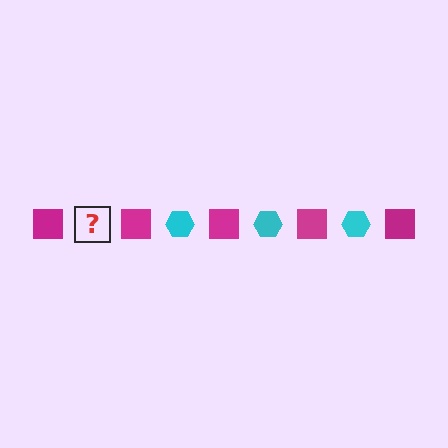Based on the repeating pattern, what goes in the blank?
The blank should be a cyan hexagon.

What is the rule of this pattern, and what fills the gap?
The rule is that the pattern alternates between magenta square and cyan hexagon. The gap should be filled with a cyan hexagon.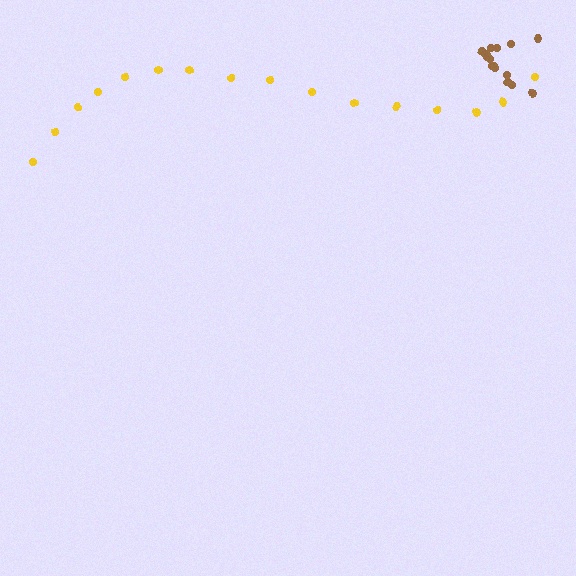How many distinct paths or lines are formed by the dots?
There are 2 distinct paths.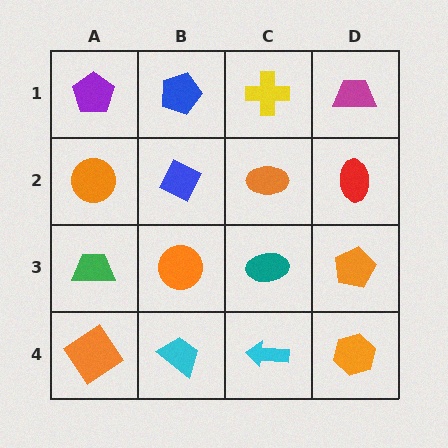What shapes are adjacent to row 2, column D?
A magenta trapezoid (row 1, column D), an orange pentagon (row 3, column D), an orange ellipse (row 2, column C).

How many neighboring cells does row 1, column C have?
3.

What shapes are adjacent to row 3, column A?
An orange circle (row 2, column A), an orange diamond (row 4, column A), an orange circle (row 3, column B).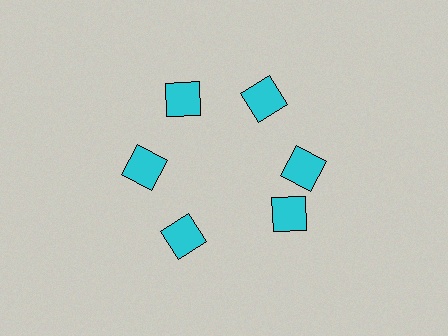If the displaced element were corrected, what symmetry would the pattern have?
It would have 6-fold rotational symmetry — the pattern would map onto itself every 60 degrees.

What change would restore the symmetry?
The symmetry would be restored by rotating it back into even spacing with its neighbors so that all 6 diamonds sit at equal angles and equal distance from the center.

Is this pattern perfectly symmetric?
No. The 6 cyan diamonds are arranged in a ring, but one element near the 5 o'clock position is rotated out of alignment along the ring, breaking the 6-fold rotational symmetry.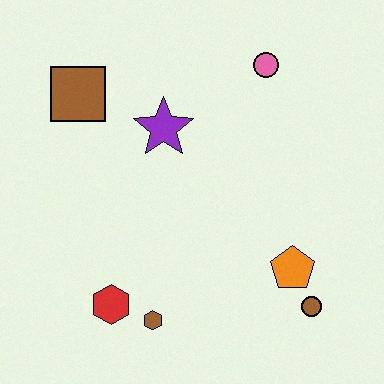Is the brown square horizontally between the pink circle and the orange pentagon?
No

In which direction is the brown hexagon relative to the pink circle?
The brown hexagon is below the pink circle.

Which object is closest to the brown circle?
The orange pentagon is closest to the brown circle.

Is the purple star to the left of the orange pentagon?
Yes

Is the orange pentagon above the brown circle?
Yes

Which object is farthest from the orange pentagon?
The brown square is farthest from the orange pentagon.